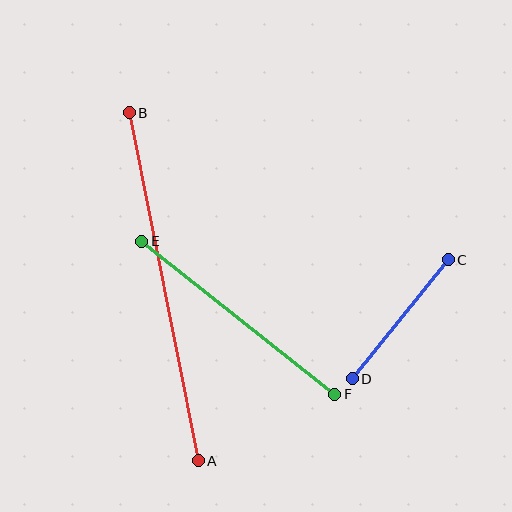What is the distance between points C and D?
The distance is approximately 153 pixels.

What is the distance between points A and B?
The distance is approximately 355 pixels.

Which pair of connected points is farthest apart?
Points A and B are farthest apart.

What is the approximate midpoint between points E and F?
The midpoint is at approximately (238, 318) pixels.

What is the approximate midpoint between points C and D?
The midpoint is at approximately (400, 319) pixels.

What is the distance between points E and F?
The distance is approximately 246 pixels.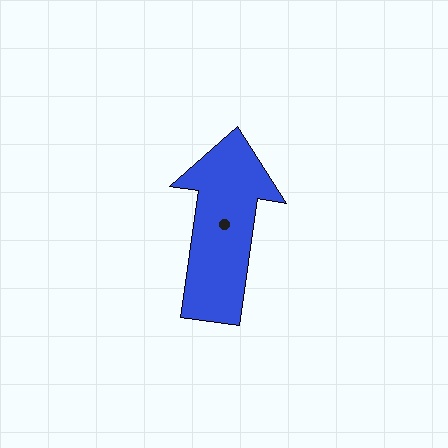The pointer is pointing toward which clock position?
Roughly 12 o'clock.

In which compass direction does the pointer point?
North.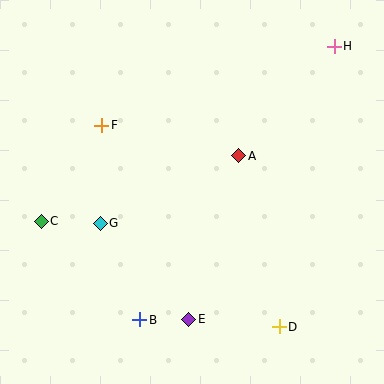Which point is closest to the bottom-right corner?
Point D is closest to the bottom-right corner.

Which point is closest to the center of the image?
Point A at (239, 156) is closest to the center.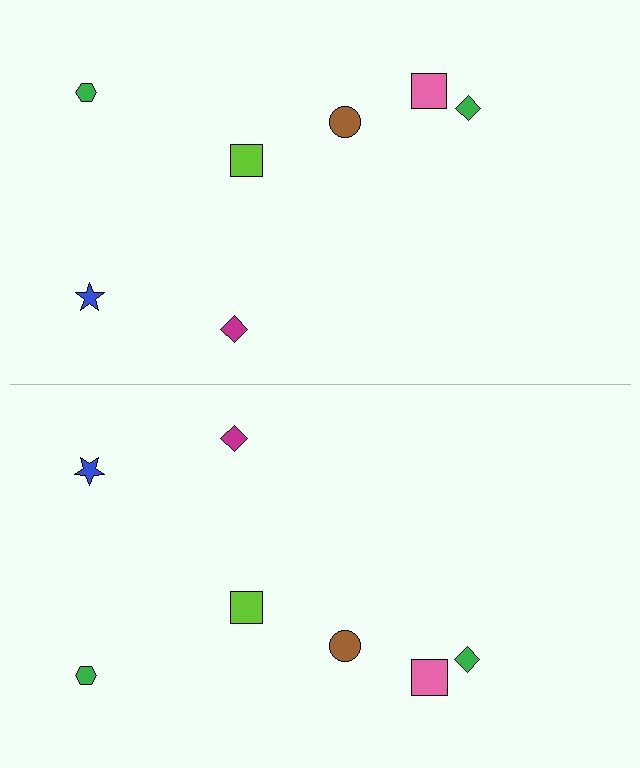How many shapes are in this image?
There are 14 shapes in this image.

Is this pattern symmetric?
Yes, this pattern has bilateral (reflection) symmetry.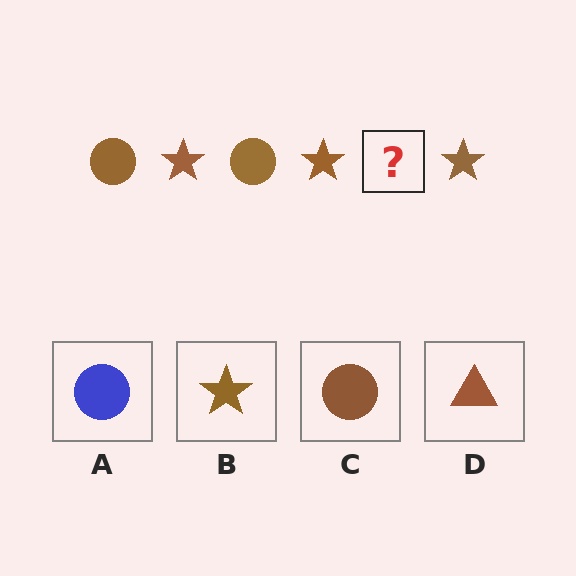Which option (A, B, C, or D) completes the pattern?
C.